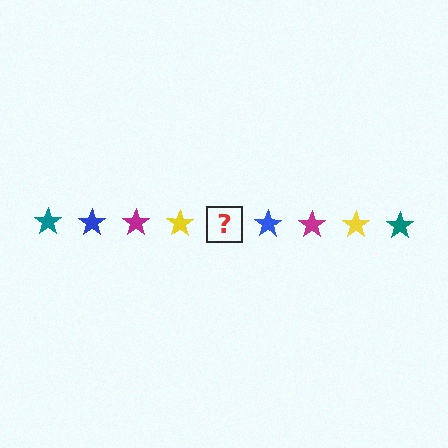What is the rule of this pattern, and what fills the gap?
The rule is that the pattern cycles through teal, blue, magenta, yellow stars. The gap should be filled with a teal star.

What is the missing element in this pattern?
The missing element is a teal star.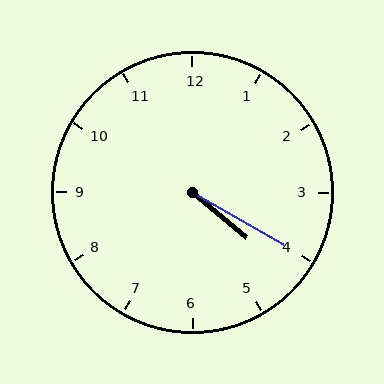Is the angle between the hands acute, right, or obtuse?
It is acute.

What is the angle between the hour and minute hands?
Approximately 10 degrees.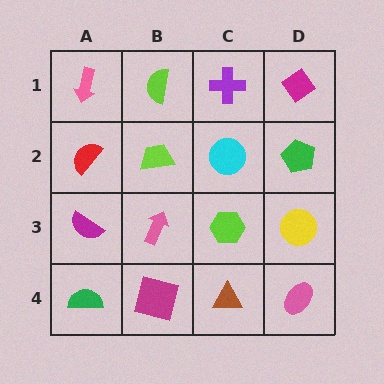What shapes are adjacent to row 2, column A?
A pink arrow (row 1, column A), a magenta semicircle (row 3, column A), a lime trapezoid (row 2, column B).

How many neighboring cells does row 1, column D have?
2.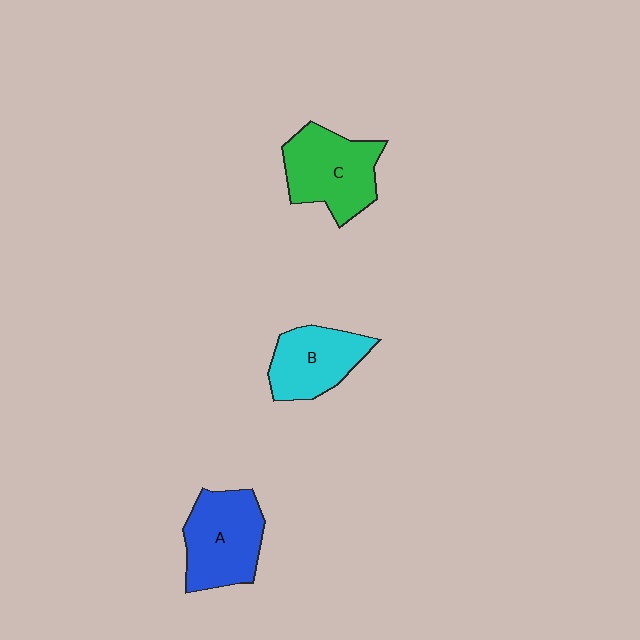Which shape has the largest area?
Shape C (green).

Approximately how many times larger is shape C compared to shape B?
Approximately 1.2 times.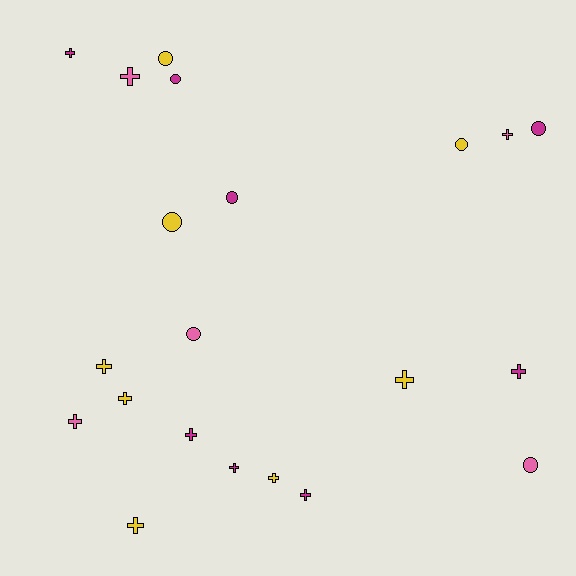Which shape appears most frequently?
Cross, with 13 objects.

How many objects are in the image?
There are 21 objects.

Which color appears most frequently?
Yellow, with 8 objects.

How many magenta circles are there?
There are 3 magenta circles.